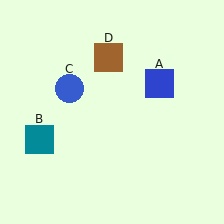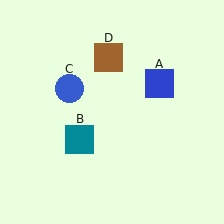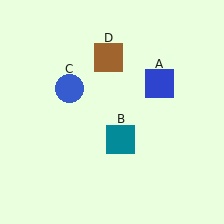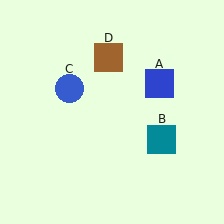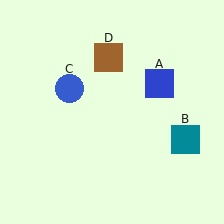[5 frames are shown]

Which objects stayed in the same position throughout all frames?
Blue square (object A) and blue circle (object C) and brown square (object D) remained stationary.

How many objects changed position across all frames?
1 object changed position: teal square (object B).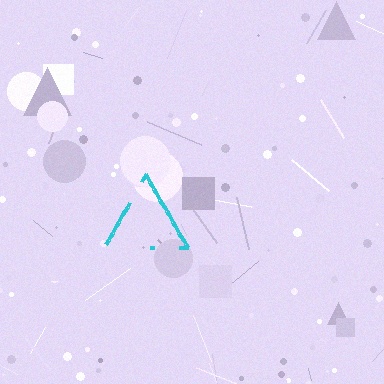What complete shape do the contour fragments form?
The contour fragments form a triangle.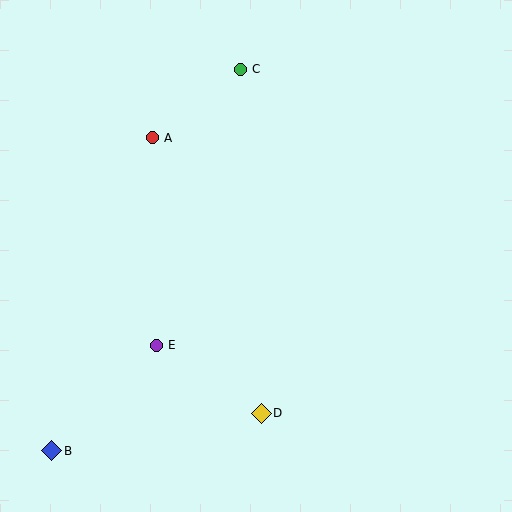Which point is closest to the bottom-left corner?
Point B is closest to the bottom-left corner.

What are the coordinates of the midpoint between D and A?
The midpoint between D and A is at (207, 275).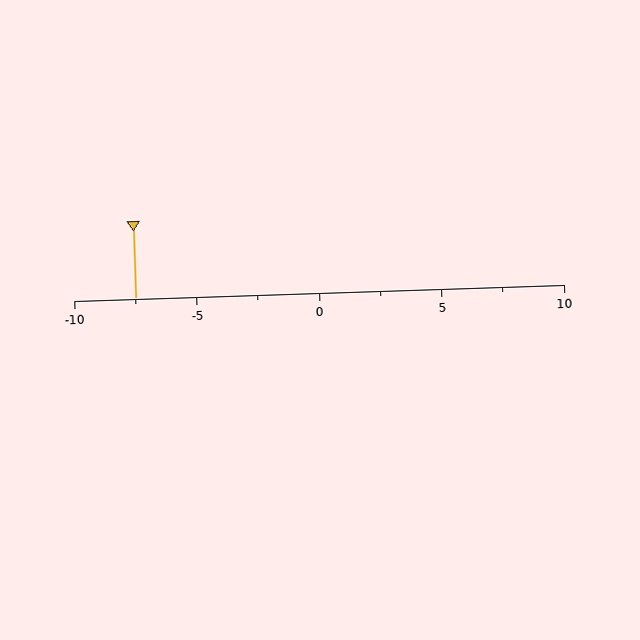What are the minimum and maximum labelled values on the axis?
The axis runs from -10 to 10.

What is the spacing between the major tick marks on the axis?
The major ticks are spaced 5 apart.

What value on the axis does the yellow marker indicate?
The marker indicates approximately -7.5.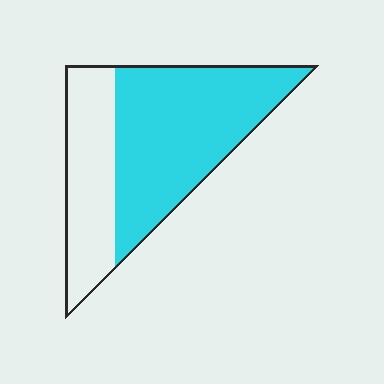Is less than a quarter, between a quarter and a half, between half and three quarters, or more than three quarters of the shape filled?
Between half and three quarters.